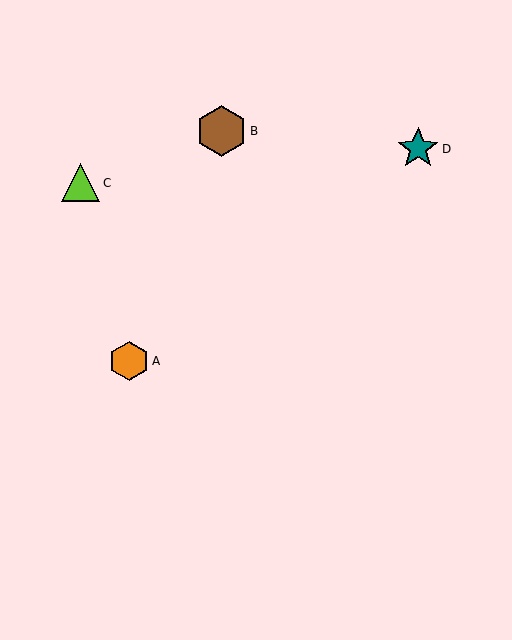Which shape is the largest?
The brown hexagon (labeled B) is the largest.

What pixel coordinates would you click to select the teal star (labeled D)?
Click at (418, 149) to select the teal star D.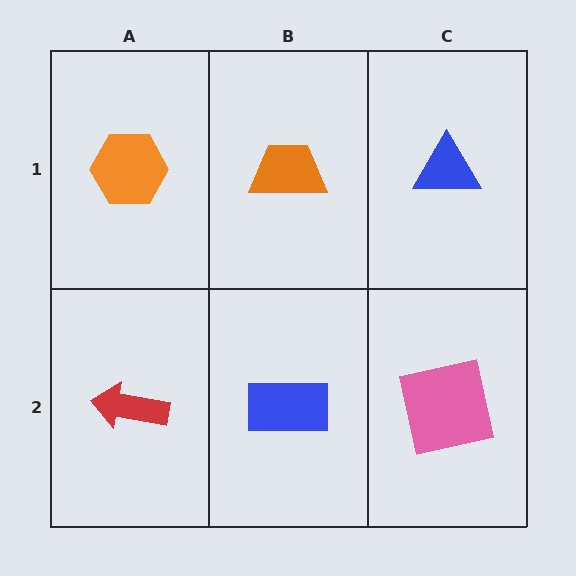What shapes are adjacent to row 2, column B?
An orange trapezoid (row 1, column B), a red arrow (row 2, column A), a pink square (row 2, column C).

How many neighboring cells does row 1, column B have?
3.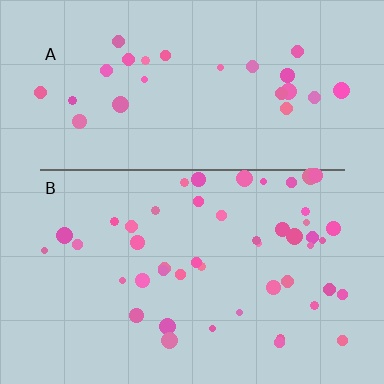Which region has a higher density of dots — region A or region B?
B (the bottom).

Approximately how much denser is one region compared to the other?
Approximately 1.8× — region B over region A.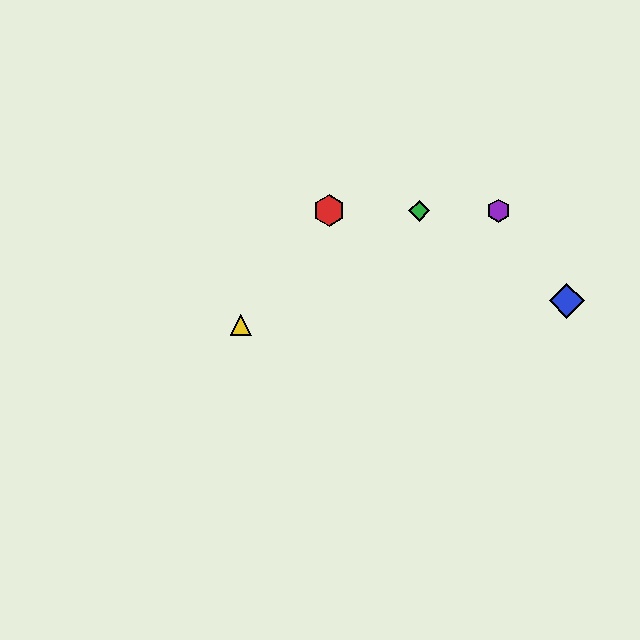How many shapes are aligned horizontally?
3 shapes (the red hexagon, the green diamond, the purple hexagon) are aligned horizontally.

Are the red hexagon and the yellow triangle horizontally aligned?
No, the red hexagon is at y≈211 and the yellow triangle is at y≈325.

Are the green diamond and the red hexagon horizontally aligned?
Yes, both are at y≈211.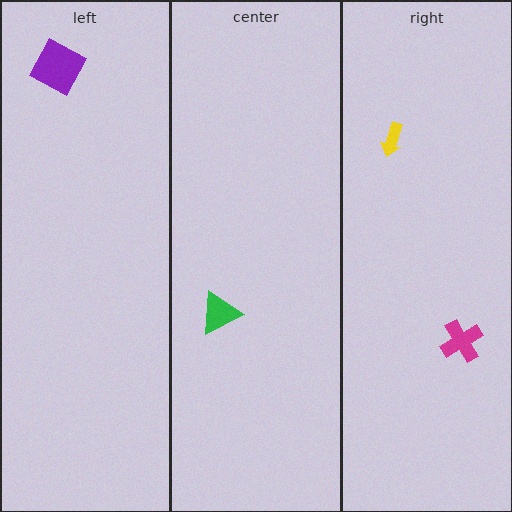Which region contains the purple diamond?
The left region.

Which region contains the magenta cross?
The right region.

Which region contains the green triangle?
The center region.